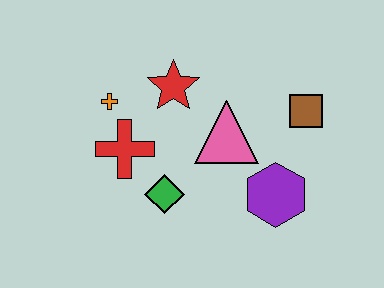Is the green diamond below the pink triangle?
Yes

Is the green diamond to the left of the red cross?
No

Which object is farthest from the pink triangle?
The orange cross is farthest from the pink triangle.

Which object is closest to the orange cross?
The red cross is closest to the orange cross.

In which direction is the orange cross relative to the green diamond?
The orange cross is above the green diamond.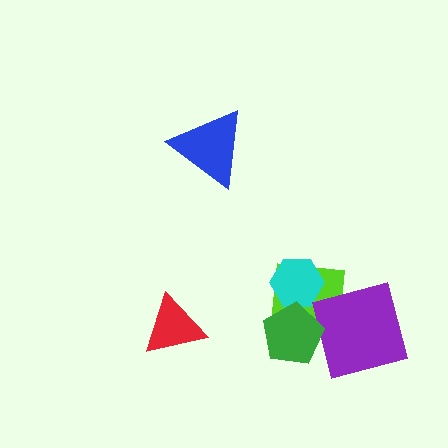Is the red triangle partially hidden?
No, no other shape covers it.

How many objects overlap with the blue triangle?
0 objects overlap with the blue triangle.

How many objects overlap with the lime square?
3 objects overlap with the lime square.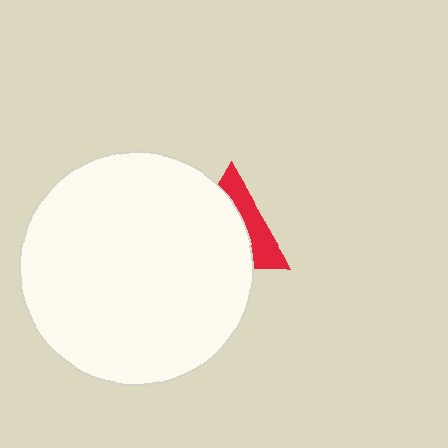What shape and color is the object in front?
The object in front is a white circle.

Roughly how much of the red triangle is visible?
A small part of it is visible (roughly 37%).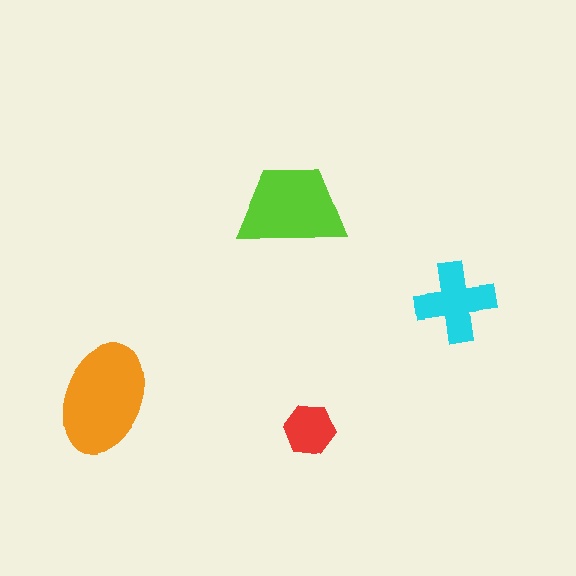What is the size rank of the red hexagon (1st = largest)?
4th.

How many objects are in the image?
There are 4 objects in the image.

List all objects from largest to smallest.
The orange ellipse, the lime trapezoid, the cyan cross, the red hexagon.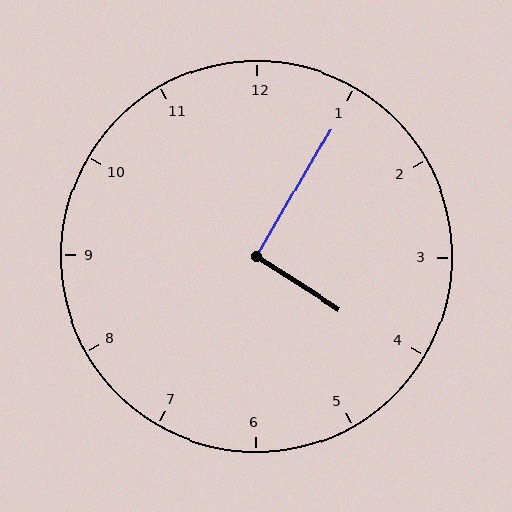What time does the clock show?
4:05.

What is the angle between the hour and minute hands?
Approximately 92 degrees.